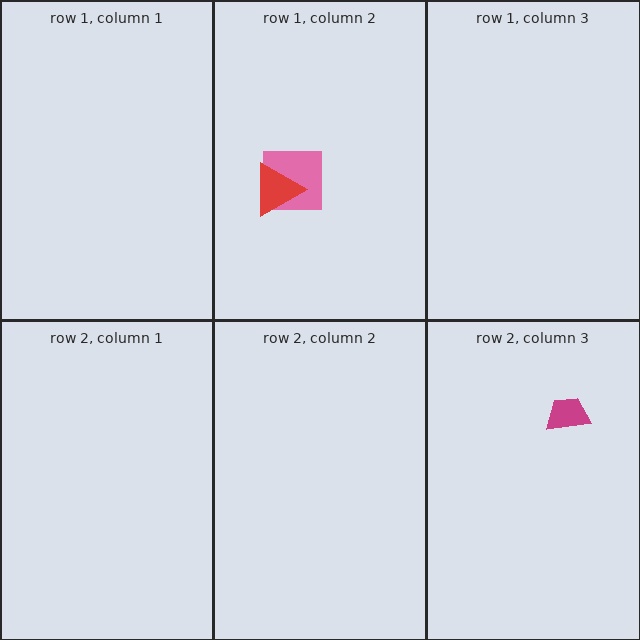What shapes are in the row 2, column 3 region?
The magenta trapezoid.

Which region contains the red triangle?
The row 1, column 2 region.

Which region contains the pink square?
The row 1, column 2 region.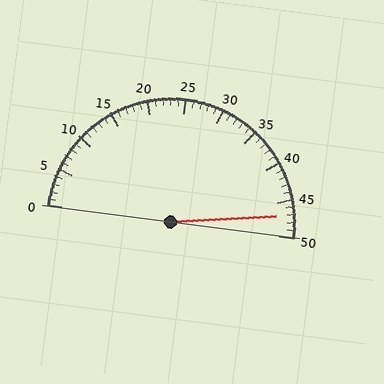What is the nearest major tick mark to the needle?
The nearest major tick mark is 45.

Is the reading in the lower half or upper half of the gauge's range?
The reading is in the upper half of the range (0 to 50).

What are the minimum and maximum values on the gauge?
The gauge ranges from 0 to 50.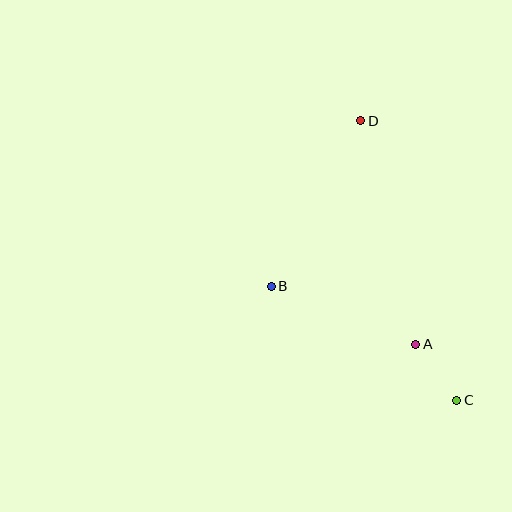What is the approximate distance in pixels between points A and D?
The distance between A and D is approximately 230 pixels.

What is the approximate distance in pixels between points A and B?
The distance between A and B is approximately 156 pixels.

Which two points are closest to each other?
Points A and C are closest to each other.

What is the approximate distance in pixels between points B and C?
The distance between B and C is approximately 218 pixels.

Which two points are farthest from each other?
Points C and D are farthest from each other.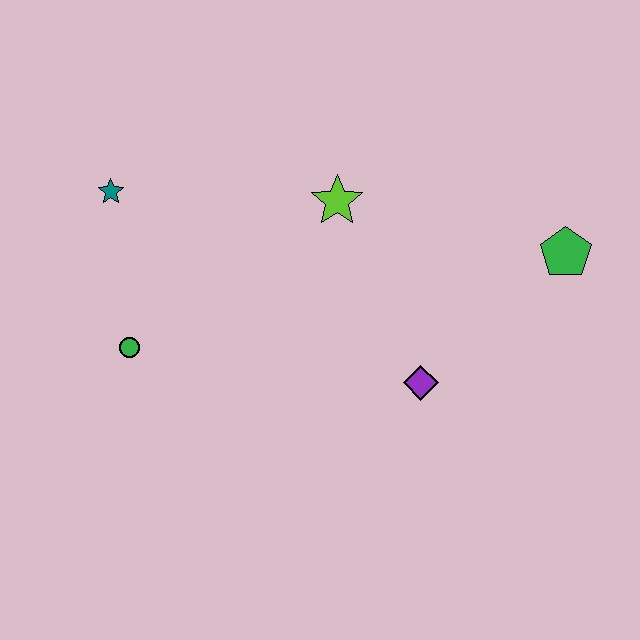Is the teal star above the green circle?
Yes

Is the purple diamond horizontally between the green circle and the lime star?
No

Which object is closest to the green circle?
The teal star is closest to the green circle.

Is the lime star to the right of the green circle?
Yes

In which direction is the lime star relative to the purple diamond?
The lime star is above the purple diamond.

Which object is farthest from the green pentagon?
The teal star is farthest from the green pentagon.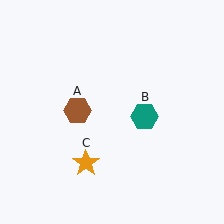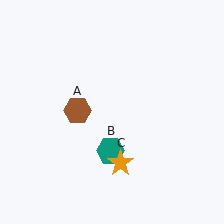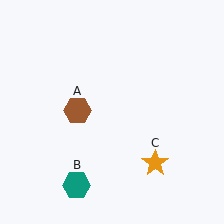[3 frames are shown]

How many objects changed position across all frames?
2 objects changed position: teal hexagon (object B), orange star (object C).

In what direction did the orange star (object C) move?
The orange star (object C) moved right.